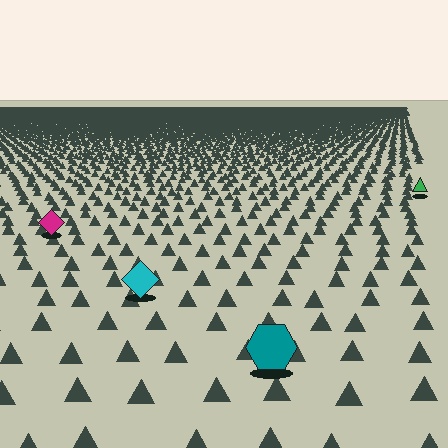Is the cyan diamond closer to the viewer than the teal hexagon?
No. The teal hexagon is closer — you can tell from the texture gradient: the ground texture is coarser near it.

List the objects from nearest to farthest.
From nearest to farthest: the teal hexagon, the cyan diamond, the magenta diamond, the green triangle.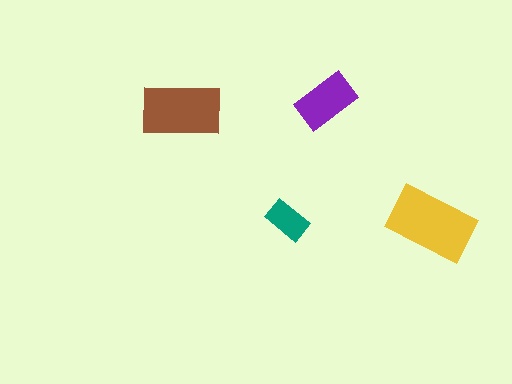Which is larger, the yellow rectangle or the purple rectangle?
The yellow one.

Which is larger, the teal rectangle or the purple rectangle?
The purple one.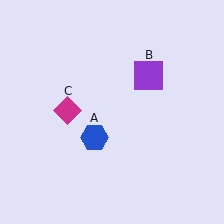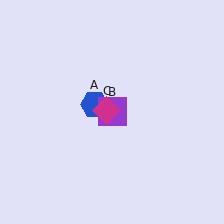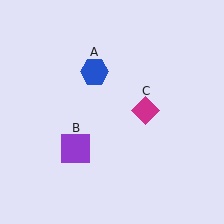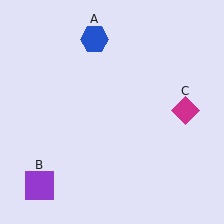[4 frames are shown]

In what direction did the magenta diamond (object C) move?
The magenta diamond (object C) moved right.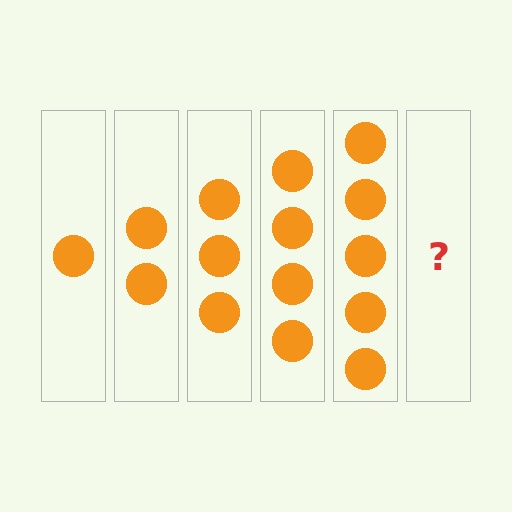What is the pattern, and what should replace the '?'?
The pattern is that each step adds one more circle. The '?' should be 6 circles.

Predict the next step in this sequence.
The next step is 6 circles.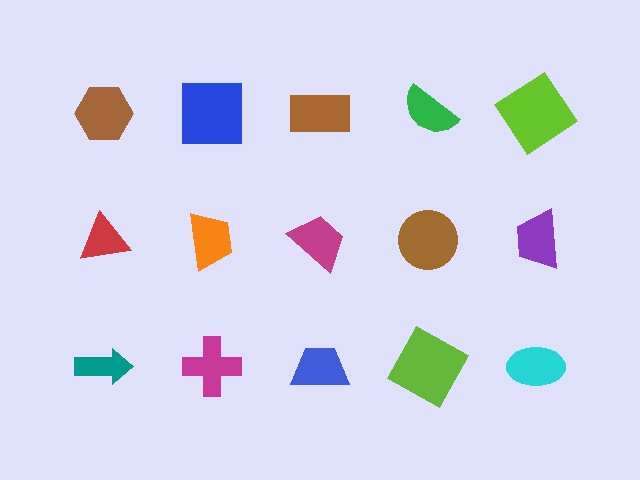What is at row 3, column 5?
A cyan ellipse.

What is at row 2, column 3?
A magenta trapezoid.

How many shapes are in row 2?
5 shapes.